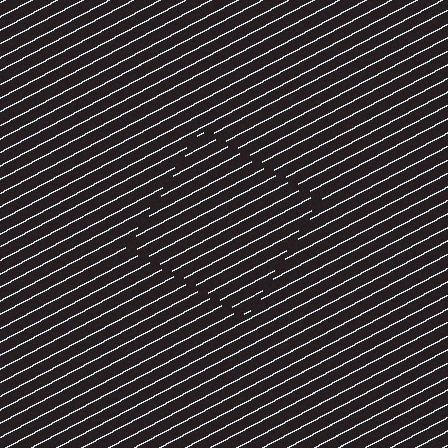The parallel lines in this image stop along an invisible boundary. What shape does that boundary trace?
An illusory square. The interior of the shape contains the same grating, shifted by half a period — the contour is defined by the phase discontinuity where line-ends from the inner and outer gratings abut.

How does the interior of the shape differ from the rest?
The interior of the shape contains the same grating, shifted by half a period — the contour is defined by the phase discontinuity where line-ends from the inner and outer gratings abut.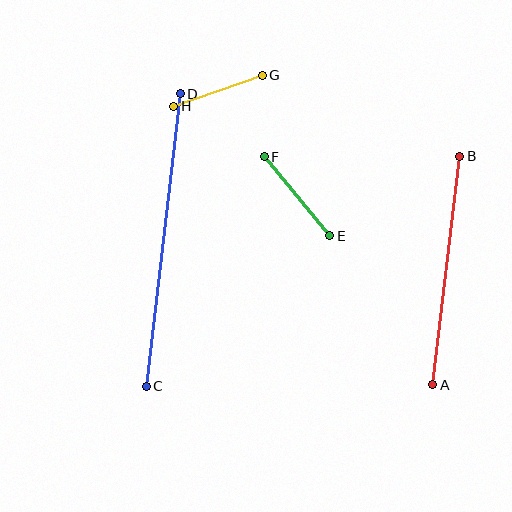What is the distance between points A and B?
The distance is approximately 230 pixels.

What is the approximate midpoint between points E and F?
The midpoint is at approximately (297, 196) pixels.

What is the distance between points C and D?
The distance is approximately 295 pixels.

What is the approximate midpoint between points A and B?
The midpoint is at approximately (446, 271) pixels.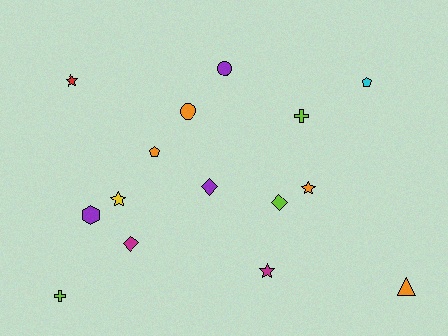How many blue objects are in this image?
There are no blue objects.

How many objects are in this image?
There are 15 objects.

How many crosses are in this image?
There are 2 crosses.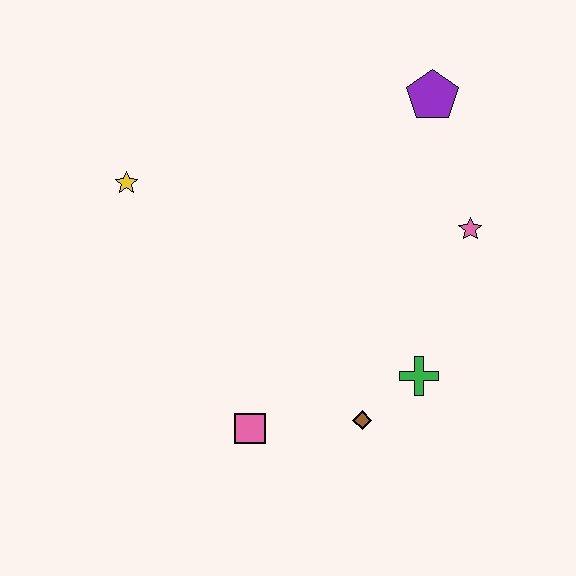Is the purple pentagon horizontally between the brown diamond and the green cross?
No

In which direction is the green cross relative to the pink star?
The green cross is below the pink star.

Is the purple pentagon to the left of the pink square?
No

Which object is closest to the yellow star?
The pink square is closest to the yellow star.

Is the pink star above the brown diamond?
Yes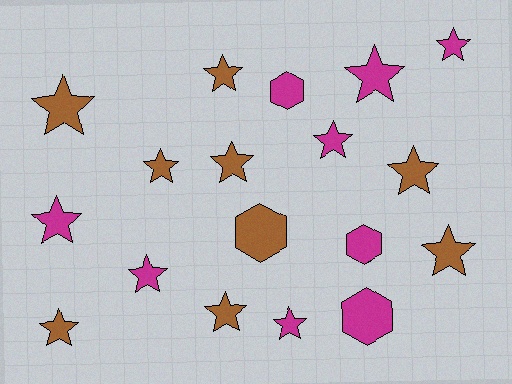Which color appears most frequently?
Brown, with 9 objects.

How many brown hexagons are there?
There is 1 brown hexagon.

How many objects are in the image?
There are 18 objects.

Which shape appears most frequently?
Star, with 14 objects.